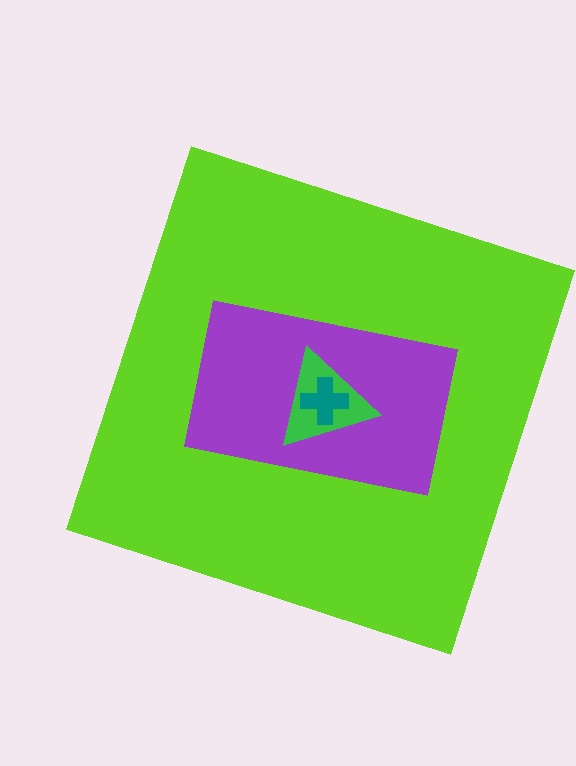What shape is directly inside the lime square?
The purple rectangle.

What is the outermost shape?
The lime square.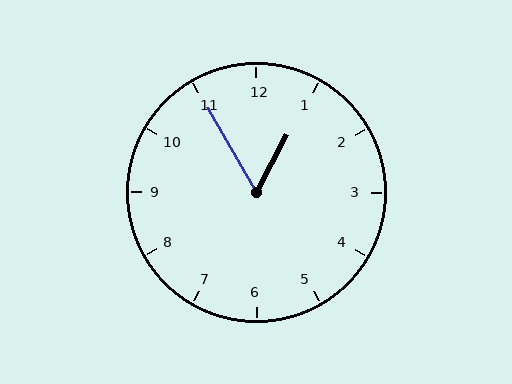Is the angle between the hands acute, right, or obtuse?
It is acute.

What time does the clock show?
12:55.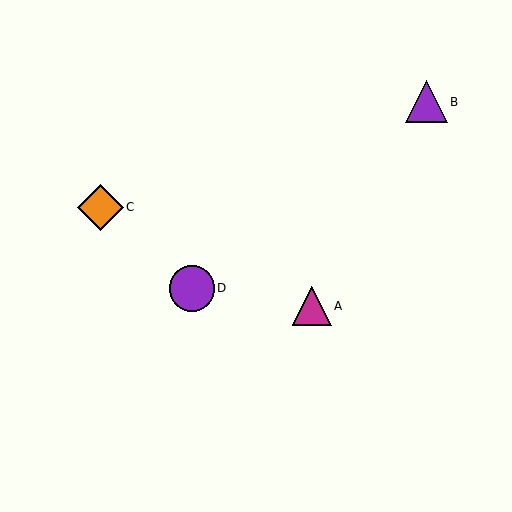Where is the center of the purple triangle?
The center of the purple triangle is at (426, 102).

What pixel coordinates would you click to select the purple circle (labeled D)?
Click at (192, 288) to select the purple circle D.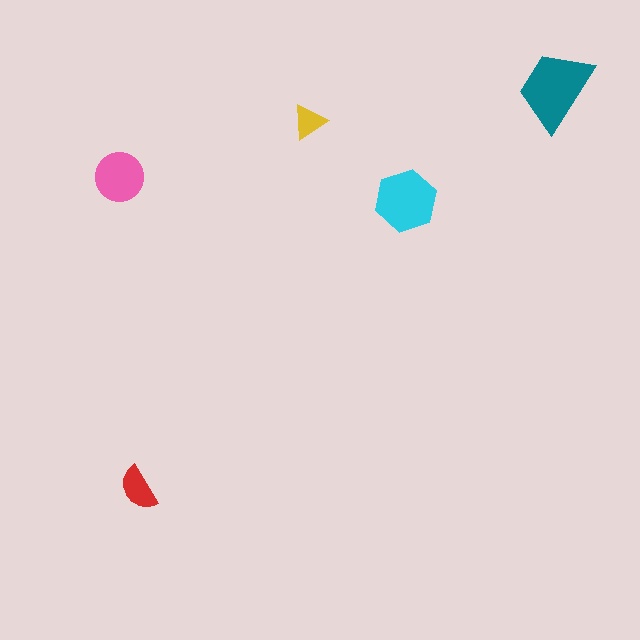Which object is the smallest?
The yellow triangle.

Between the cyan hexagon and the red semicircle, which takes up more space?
The cyan hexagon.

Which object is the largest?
The teal trapezoid.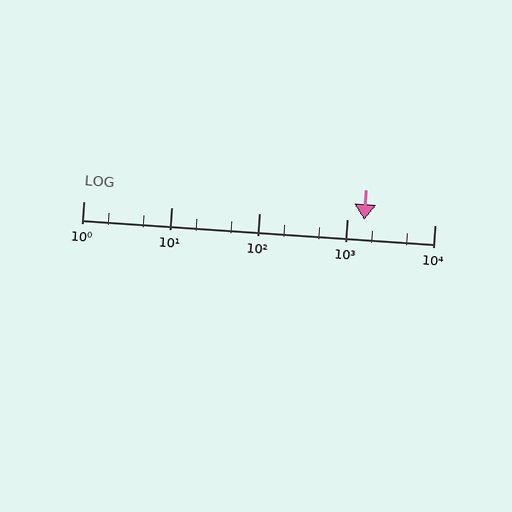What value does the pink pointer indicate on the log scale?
The pointer indicates approximately 1600.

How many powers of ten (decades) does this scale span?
The scale spans 4 decades, from 1 to 10000.